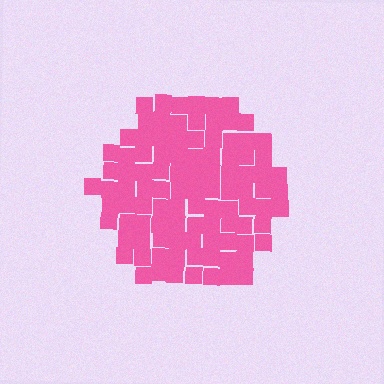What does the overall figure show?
The overall figure shows a hexagon.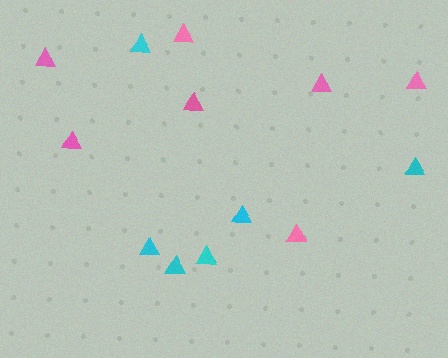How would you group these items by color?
There are 2 groups: one group of cyan triangles (6) and one group of pink triangles (7).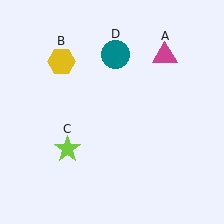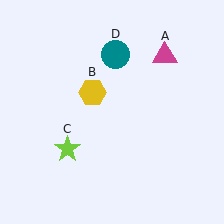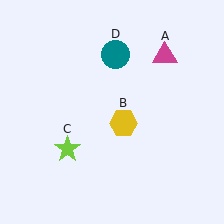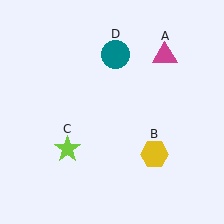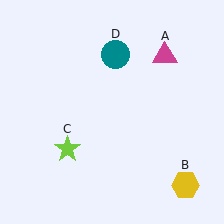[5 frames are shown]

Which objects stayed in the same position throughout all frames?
Magenta triangle (object A) and lime star (object C) and teal circle (object D) remained stationary.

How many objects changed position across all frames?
1 object changed position: yellow hexagon (object B).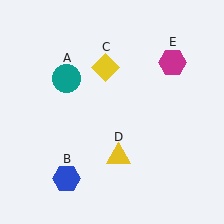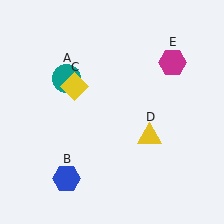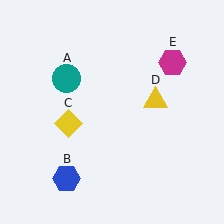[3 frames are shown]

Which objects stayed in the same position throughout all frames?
Teal circle (object A) and blue hexagon (object B) and magenta hexagon (object E) remained stationary.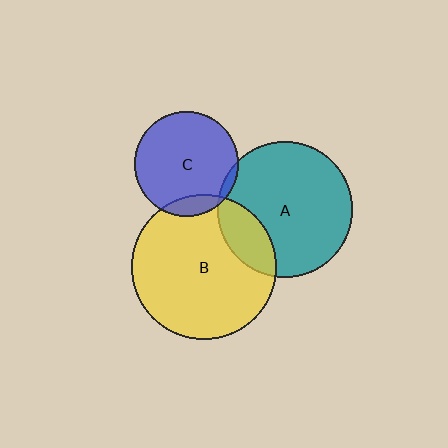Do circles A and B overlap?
Yes.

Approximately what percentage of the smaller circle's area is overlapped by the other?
Approximately 20%.